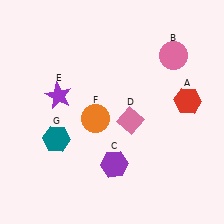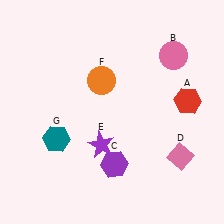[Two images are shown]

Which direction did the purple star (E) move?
The purple star (E) moved down.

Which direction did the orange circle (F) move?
The orange circle (F) moved up.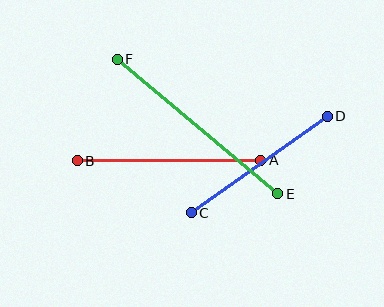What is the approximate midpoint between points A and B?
The midpoint is at approximately (169, 161) pixels.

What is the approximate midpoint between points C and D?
The midpoint is at approximately (259, 165) pixels.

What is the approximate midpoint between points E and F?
The midpoint is at approximately (198, 127) pixels.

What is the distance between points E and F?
The distance is approximately 209 pixels.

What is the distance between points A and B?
The distance is approximately 183 pixels.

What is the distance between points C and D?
The distance is approximately 167 pixels.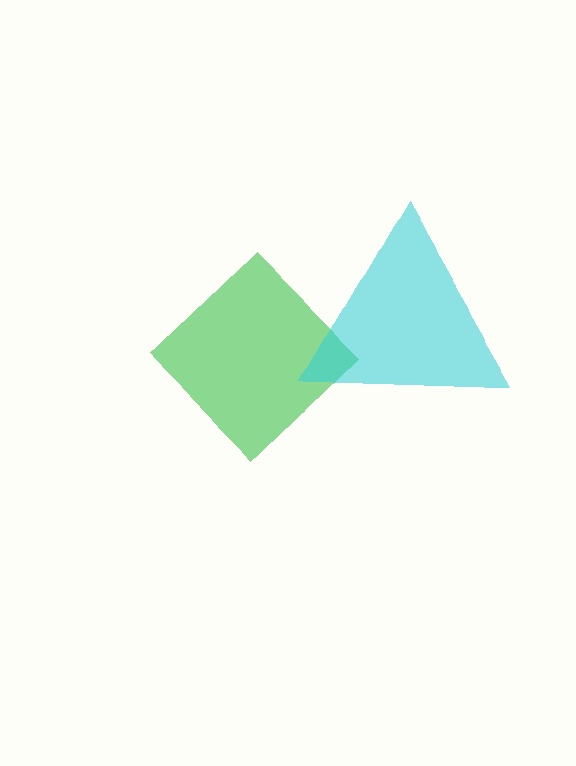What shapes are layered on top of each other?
The layered shapes are: a green diamond, a cyan triangle.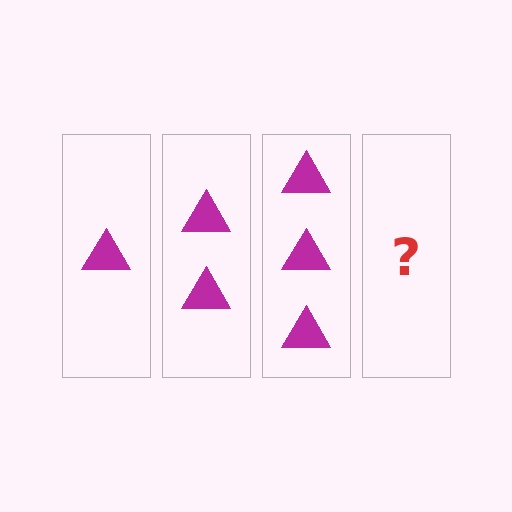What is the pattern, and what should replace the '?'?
The pattern is that each step adds one more triangle. The '?' should be 4 triangles.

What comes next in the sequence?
The next element should be 4 triangles.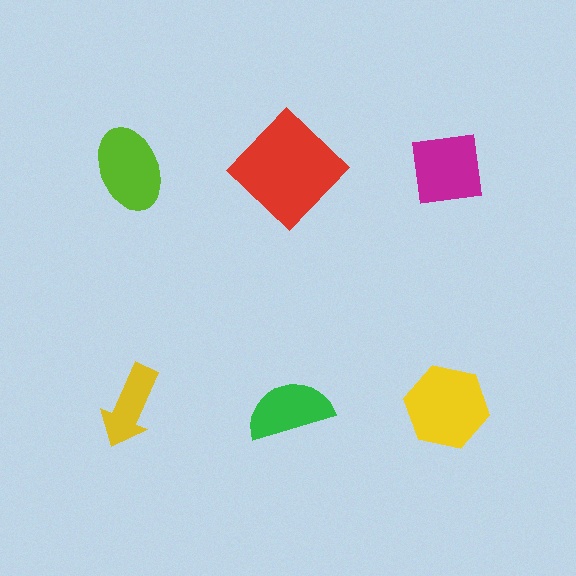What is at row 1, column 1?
A lime ellipse.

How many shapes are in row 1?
3 shapes.